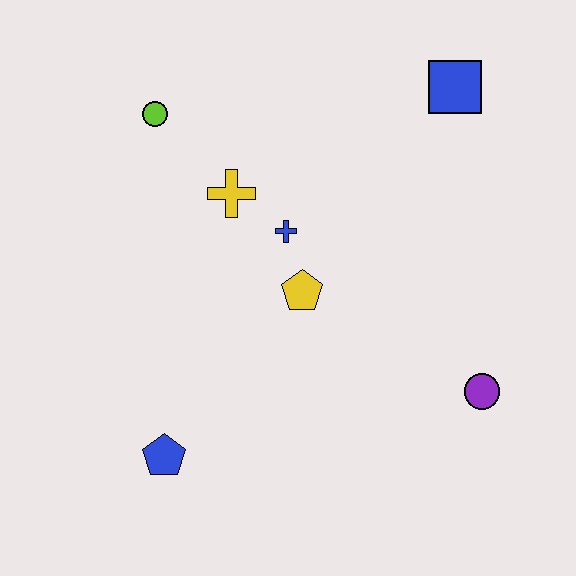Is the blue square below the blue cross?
No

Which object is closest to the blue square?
The blue cross is closest to the blue square.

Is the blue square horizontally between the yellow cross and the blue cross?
No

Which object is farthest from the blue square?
The blue pentagon is farthest from the blue square.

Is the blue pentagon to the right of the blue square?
No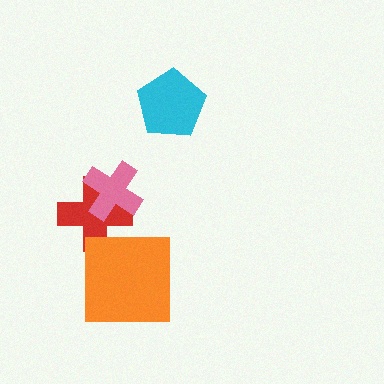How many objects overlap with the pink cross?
1 object overlaps with the pink cross.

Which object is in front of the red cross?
The pink cross is in front of the red cross.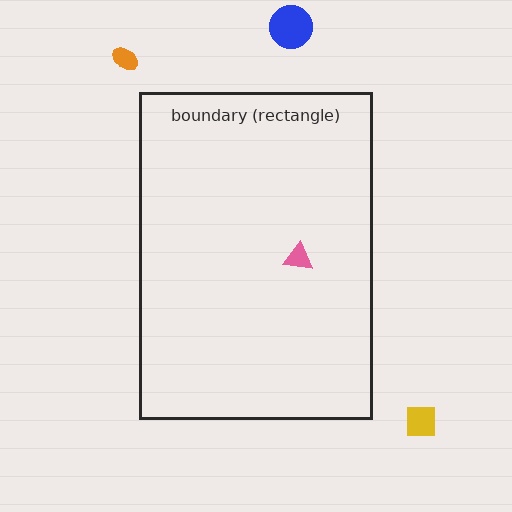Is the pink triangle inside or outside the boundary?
Inside.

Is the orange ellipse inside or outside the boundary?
Outside.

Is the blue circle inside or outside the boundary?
Outside.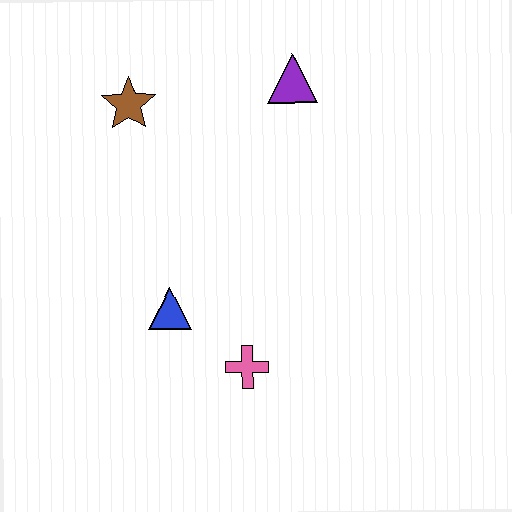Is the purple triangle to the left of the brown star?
No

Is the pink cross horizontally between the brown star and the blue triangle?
No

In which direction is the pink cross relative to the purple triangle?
The pink cross is below the purple triangle.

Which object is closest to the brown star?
The purple triangle is closest to the brown star.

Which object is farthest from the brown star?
The pink cross is farthest from the brown star.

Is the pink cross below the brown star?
Yes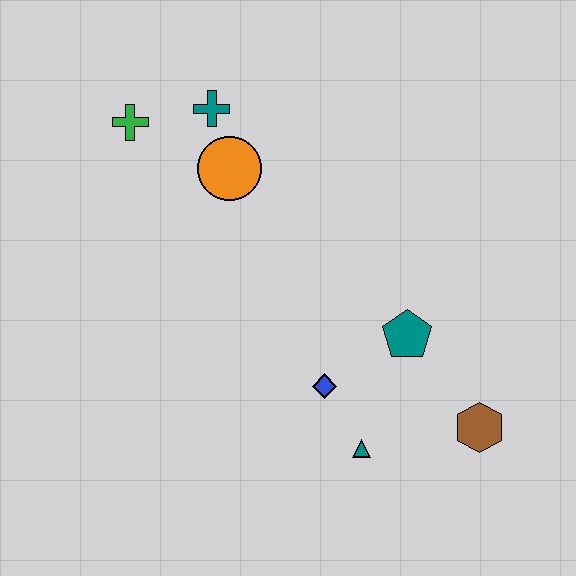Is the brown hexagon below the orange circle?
Yes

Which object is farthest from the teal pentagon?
The green cross is farthest from the teal pentagon.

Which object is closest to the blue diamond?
The teal triangle is closest to the blue diamond.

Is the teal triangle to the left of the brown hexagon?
Yes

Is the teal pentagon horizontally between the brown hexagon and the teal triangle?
Yes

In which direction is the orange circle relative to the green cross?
The orange circle is to the right of the green cross.